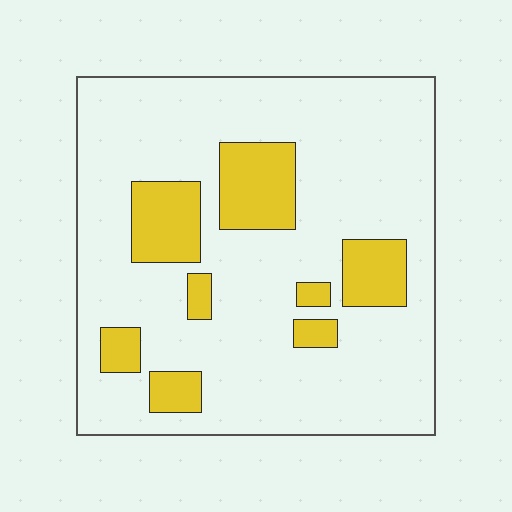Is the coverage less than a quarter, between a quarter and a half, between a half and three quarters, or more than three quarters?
Less than a quarter.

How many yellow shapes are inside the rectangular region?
8.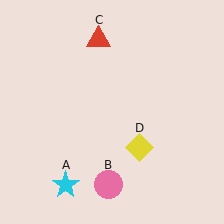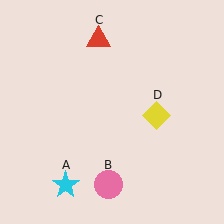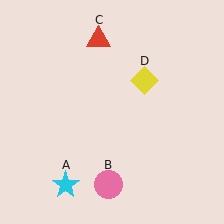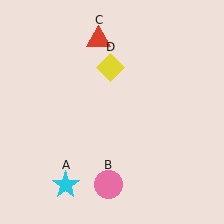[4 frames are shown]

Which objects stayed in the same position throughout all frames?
Cyan star (object A) and pink circle (object B) and red triangle (object C) remained stationary.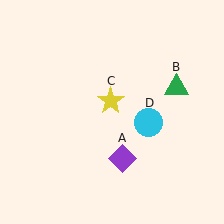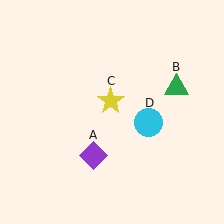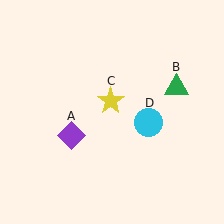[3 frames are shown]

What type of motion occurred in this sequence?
The purple diamond (object A) rotated clockwise around the center of the scene.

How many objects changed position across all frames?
1 object changed position: purple diamond (object A).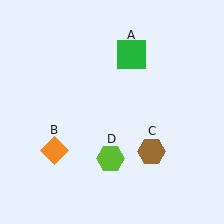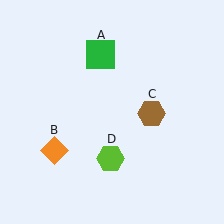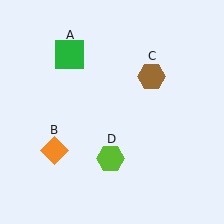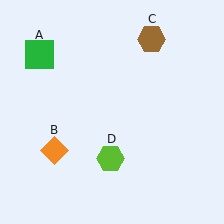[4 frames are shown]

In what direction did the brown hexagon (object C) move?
The brown hexagon (object C) moved up.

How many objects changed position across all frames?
2 objects changed position: green square (object A), brown hexagon (object C).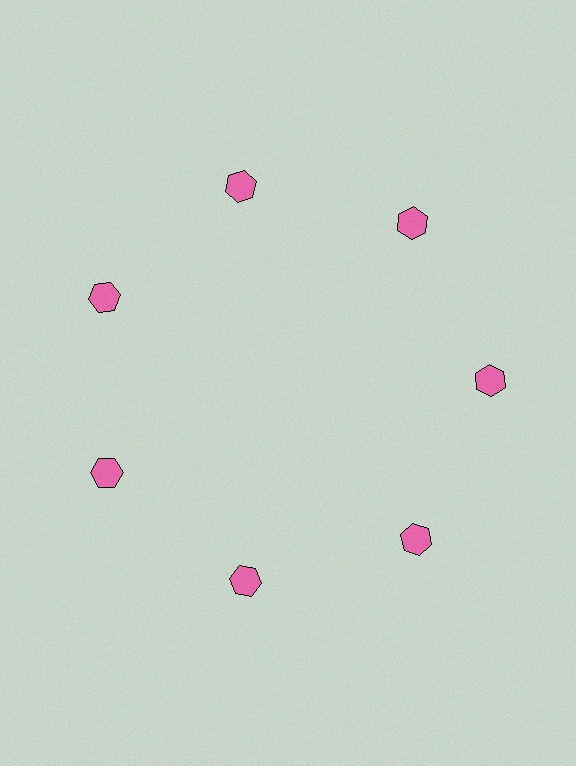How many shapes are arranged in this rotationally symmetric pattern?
There are 7 shapes, arranged in 7 groups of 1.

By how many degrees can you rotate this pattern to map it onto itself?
The pattern maps onto itself every 51 degrees of rotation.